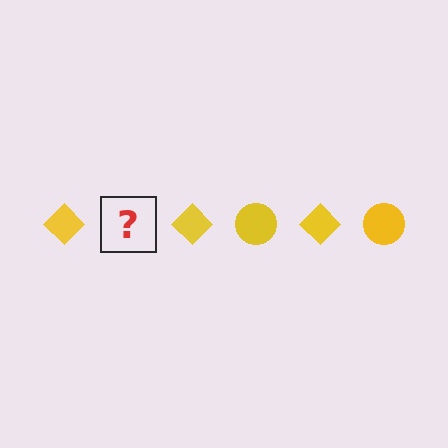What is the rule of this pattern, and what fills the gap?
The rule is that the pattern cycles through diamond, circle shapes in yellow. The gap should be filled with a yellow circle.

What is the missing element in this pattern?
The missing element is a yellow circle.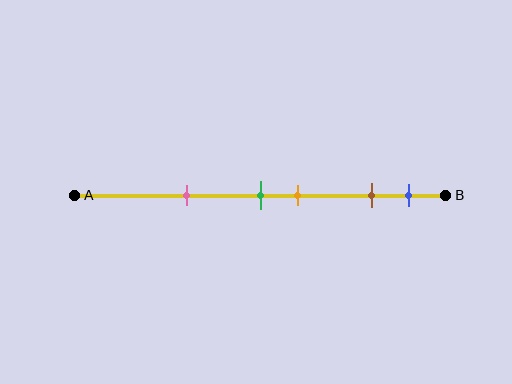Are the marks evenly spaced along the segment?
No, the marks are not evenly spaced.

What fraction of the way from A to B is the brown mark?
The brown mark is approximately 80% (0.8) of the way from A to B.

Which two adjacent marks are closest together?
The green and orange marks are the closest adjacent pair.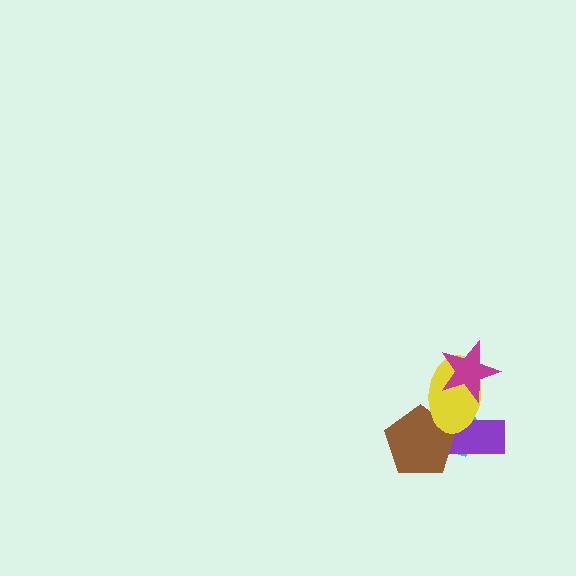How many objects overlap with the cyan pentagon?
3 objects overlap with the cyan pentagon.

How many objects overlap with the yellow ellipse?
4 objects overlap with the yellow ellipse.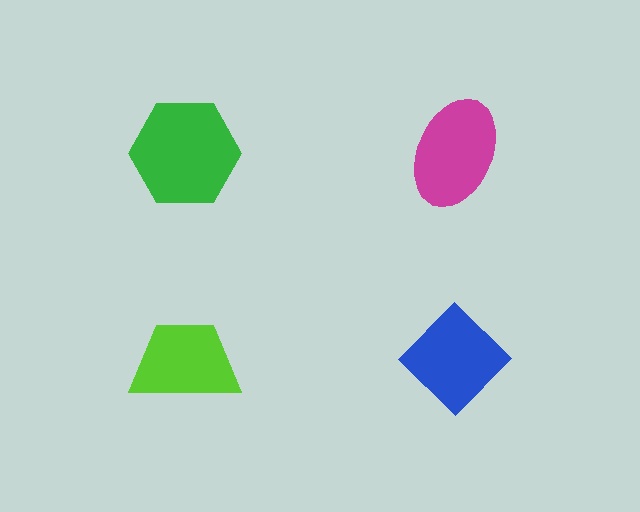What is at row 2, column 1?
A lime trapezoid.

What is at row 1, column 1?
A green hexagon.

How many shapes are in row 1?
2 shapes.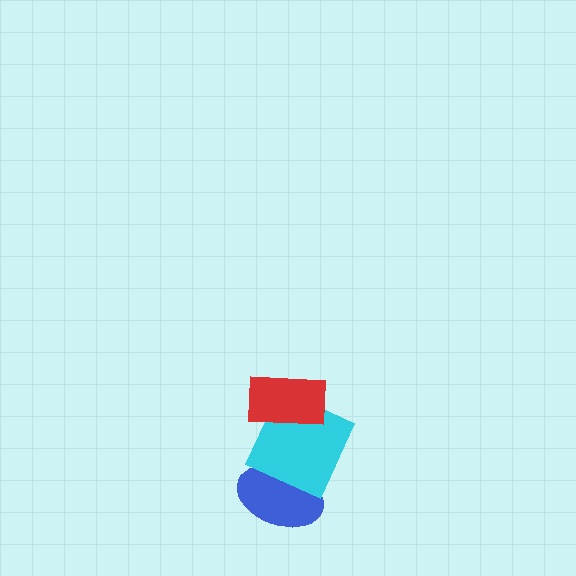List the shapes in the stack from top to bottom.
From top to bottom: the red rectangle, the cyan square, the blue ellipse.